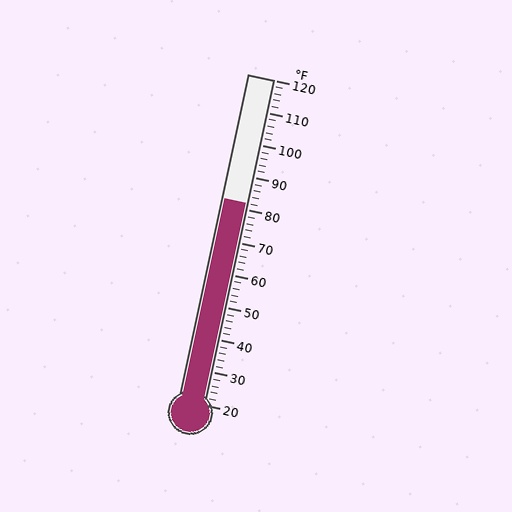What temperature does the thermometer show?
The thermometer shows approximately 82°F.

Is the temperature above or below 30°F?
The temperature is above 30°F.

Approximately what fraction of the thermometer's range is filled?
The thermometer is filled to approximately 60% of its range.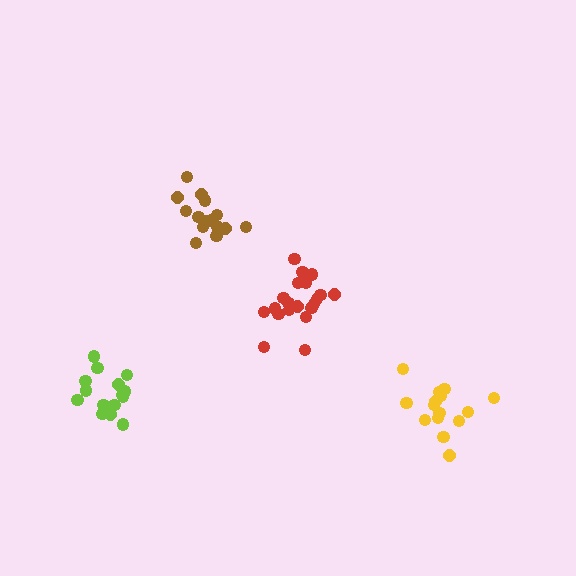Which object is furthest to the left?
The lime cluster is leftmost.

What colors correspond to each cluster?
The clusters are colored: lime, yellow, red, brown.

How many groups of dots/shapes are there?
There are 4 groups.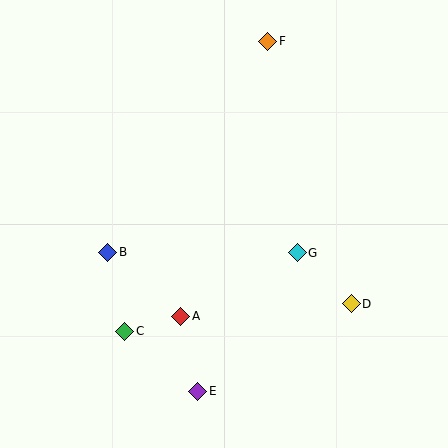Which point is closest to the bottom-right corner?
Point D is closest to the bottom-right corner.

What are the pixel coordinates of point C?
Point C is at (125, 331).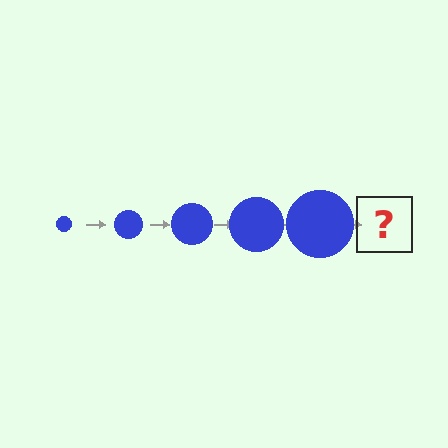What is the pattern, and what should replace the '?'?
The pattern is that the circle gets progressively larger each step. The '?' should be a blue circle, larger than the previous one.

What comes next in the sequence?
The next element should be a blue circle, larger than the previous one.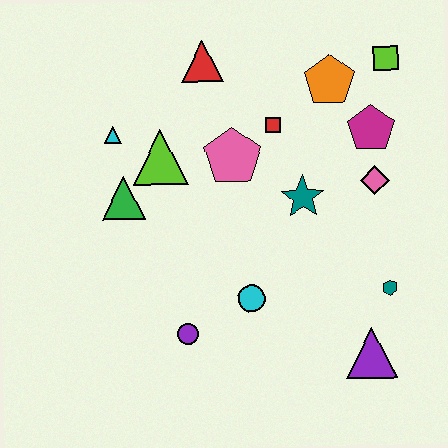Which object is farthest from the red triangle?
The purple triangle is farthest from the red triangle.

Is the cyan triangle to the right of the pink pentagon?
No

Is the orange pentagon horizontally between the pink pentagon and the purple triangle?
Yes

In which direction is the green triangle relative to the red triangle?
The green triangle is below the red triangle.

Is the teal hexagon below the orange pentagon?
Yes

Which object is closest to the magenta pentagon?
The pink diamond is closest to the magenta pentagon.